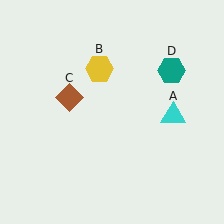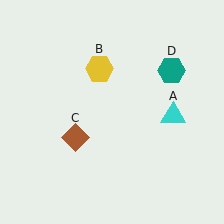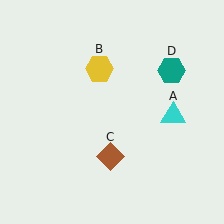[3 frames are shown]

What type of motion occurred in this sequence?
The brown diamond (object C) rotated counterclockwise around the center of the scene.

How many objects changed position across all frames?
1 object changed position: brown diamond (object C).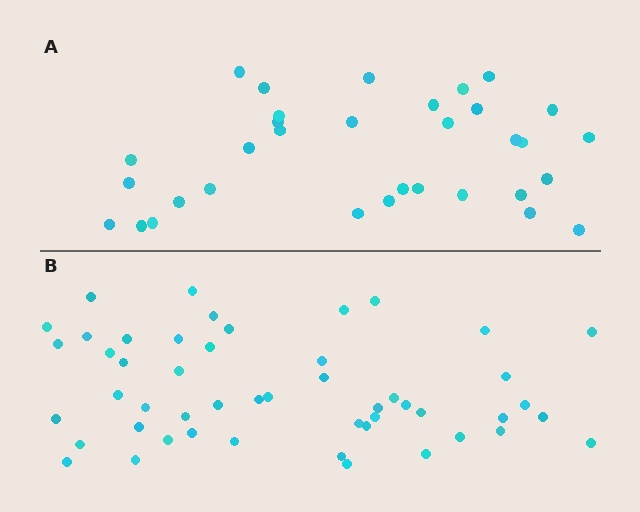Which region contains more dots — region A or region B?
Region B (the bottom region) has more dots.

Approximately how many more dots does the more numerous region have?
Region B has approximately 15 more dots than region A.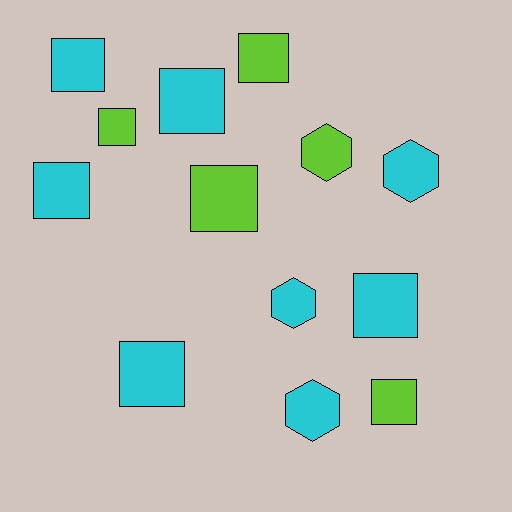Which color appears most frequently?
Cyan, with 8 objects.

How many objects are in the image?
There are 13 objects.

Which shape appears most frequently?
Square, with 9 objects.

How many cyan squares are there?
There are 5 cyan squares.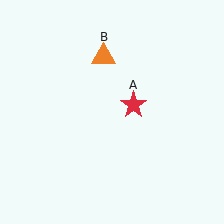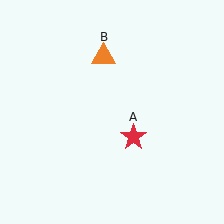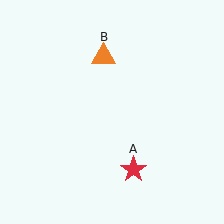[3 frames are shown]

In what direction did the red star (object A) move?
The red star (object A) moved down.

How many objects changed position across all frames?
1 object changed position: red star (object A).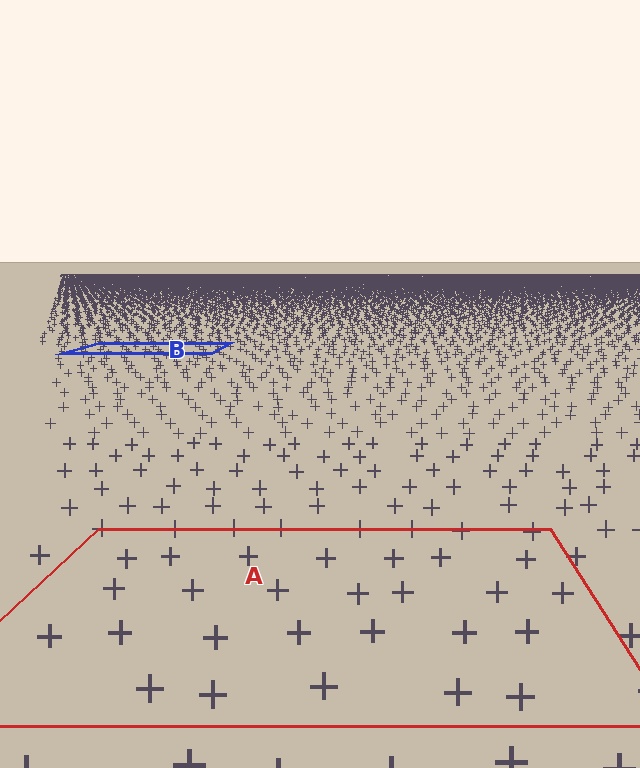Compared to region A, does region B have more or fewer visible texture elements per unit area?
Region B has more texture elements per unit area — they are packed more densely because it is farther away.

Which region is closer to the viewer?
Region A is closer. The texture elements there are larger and more spread out.